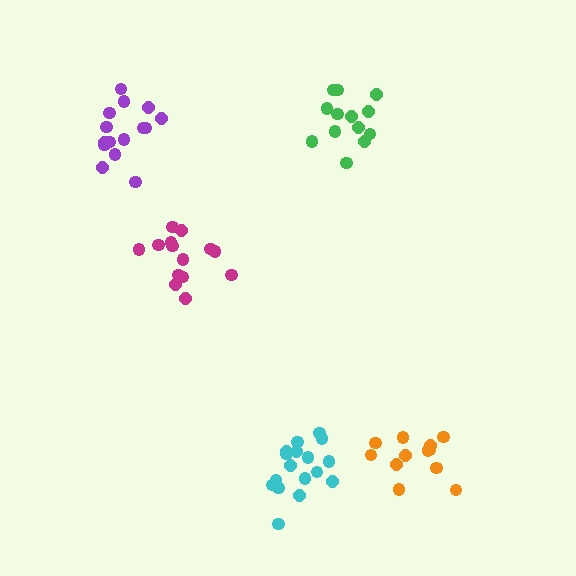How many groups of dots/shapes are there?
There are 5 groups.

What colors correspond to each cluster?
The clusters are colored: magenta, purple, green, cyan, orange.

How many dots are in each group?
Group 1: 14 dots, Group 2: 15 dots, Group 3: 13 dots, Group 4: 17 dots, Group 5: 12 dots (71 total).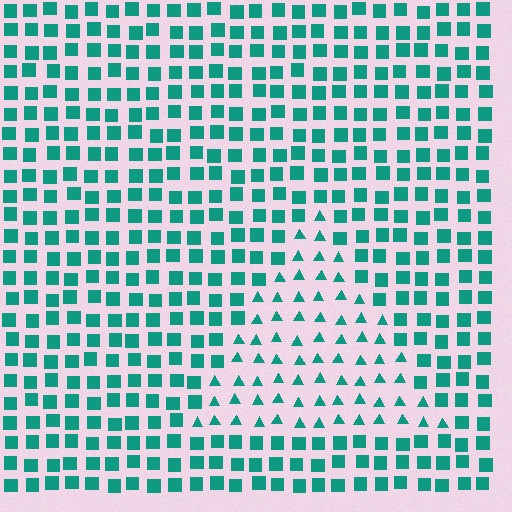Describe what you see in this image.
The image is filled with small teal elements arranged in a uniform grid. A triangle-shaped region contains triangles, while the surrounding area contains squares. The boundary is defined purely by the change in element shape.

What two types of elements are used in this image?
The image uses triangles inside the triangle region and squares outside it.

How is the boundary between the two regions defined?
The boundary is defined by a change in element shape: triangles inside vs. squares outside. All elements share the same color and spacing.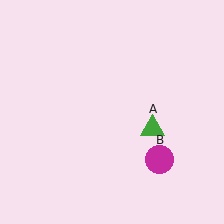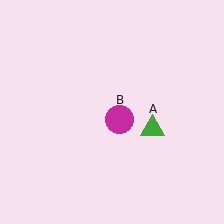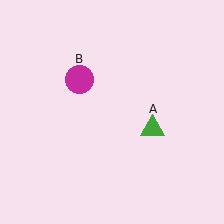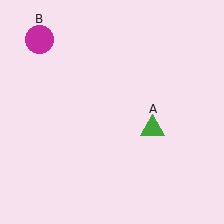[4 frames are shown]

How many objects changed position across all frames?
1 object changed position: magenta circle (object B).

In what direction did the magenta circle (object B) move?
The magenta circle (object B) moved up and to the left.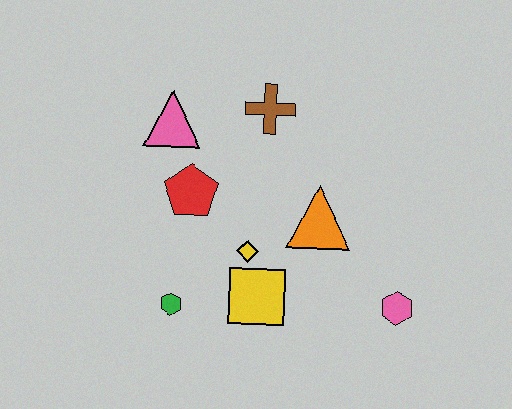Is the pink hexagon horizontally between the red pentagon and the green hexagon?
No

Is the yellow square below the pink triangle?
Yes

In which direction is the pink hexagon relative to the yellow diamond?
The pink hexagon is to the right of the yellow diamond.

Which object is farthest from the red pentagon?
The pink hexagon is farthest from the red pentagon.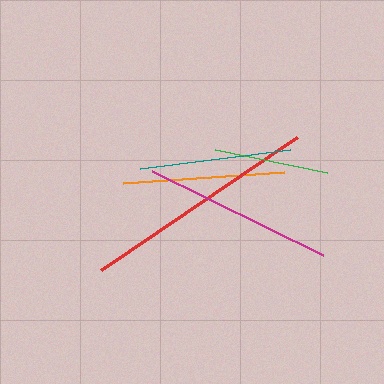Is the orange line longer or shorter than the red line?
The red line is longer than the orange line.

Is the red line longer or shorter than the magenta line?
The red line is longer than the magenta line.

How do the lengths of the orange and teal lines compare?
The orange and teal lines are approximately the same length.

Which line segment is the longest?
The red line is the longest at approximately 237 pixels.